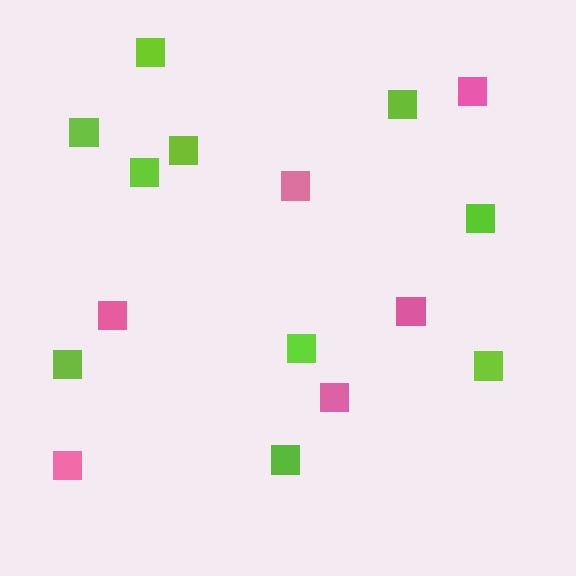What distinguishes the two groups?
There are 2 groups: one group of lime squares (10) and one group of pink squares (6).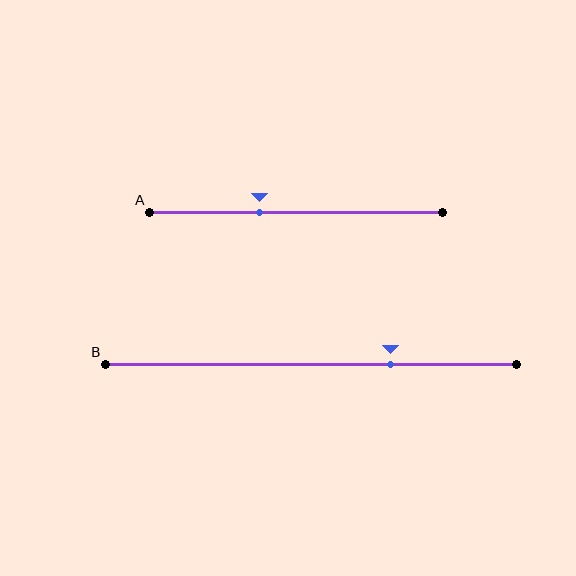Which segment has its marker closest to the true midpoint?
Segment A has its marker closest to the true midpoint.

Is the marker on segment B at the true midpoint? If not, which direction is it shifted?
No, the marker on segment B is shifted to the right by about 19% of the segment length.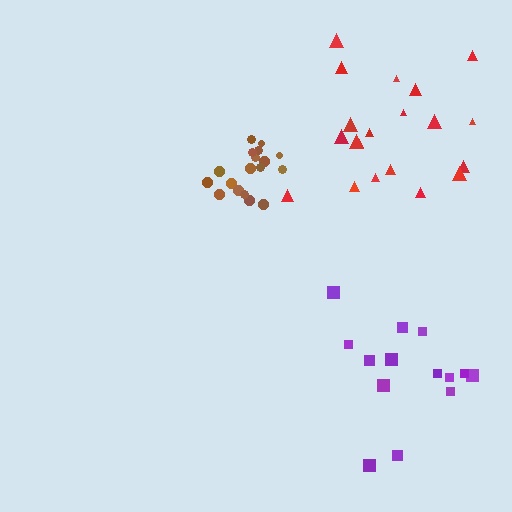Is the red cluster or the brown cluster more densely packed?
Brown.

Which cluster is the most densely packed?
Brown.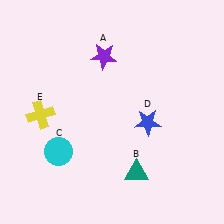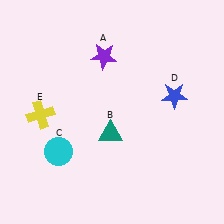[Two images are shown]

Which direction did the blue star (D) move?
The blue star (D) moved right.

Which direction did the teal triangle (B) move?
The teal triangle (B) moved up.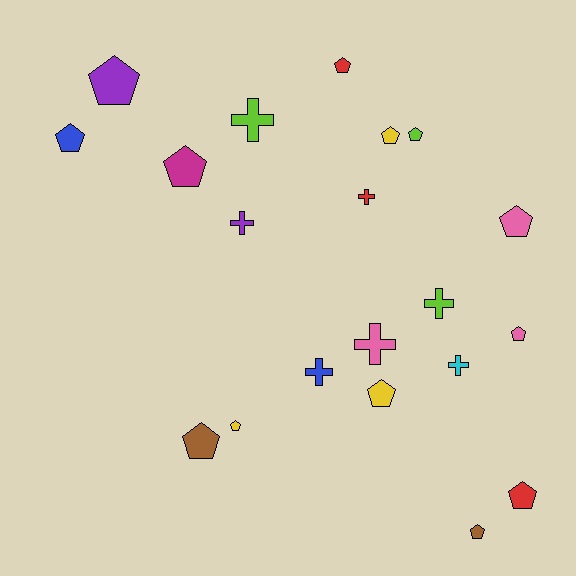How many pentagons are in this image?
There are 13 pentagons.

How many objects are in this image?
There are 20 objects.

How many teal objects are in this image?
There are no teal objects.